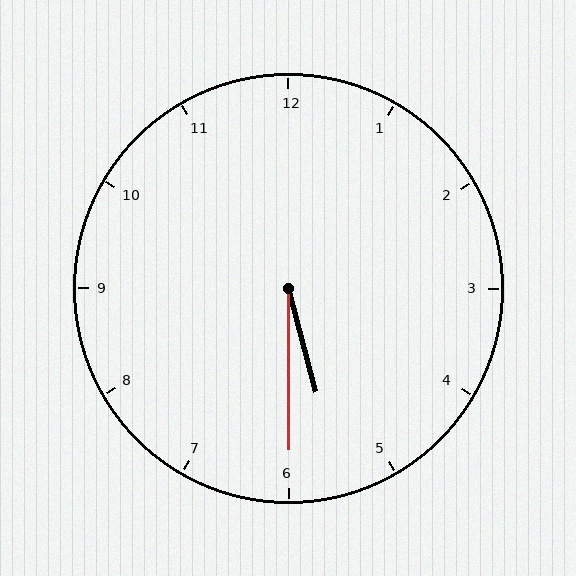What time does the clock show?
5:30.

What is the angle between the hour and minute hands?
Approximately 15 degrees.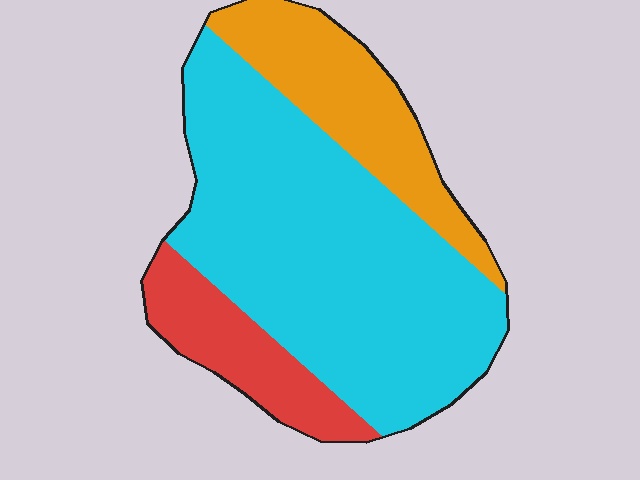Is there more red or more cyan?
Cyan.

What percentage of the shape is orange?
Orange covers roughly 20% of the shape.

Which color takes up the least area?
Red, at roughly 15%.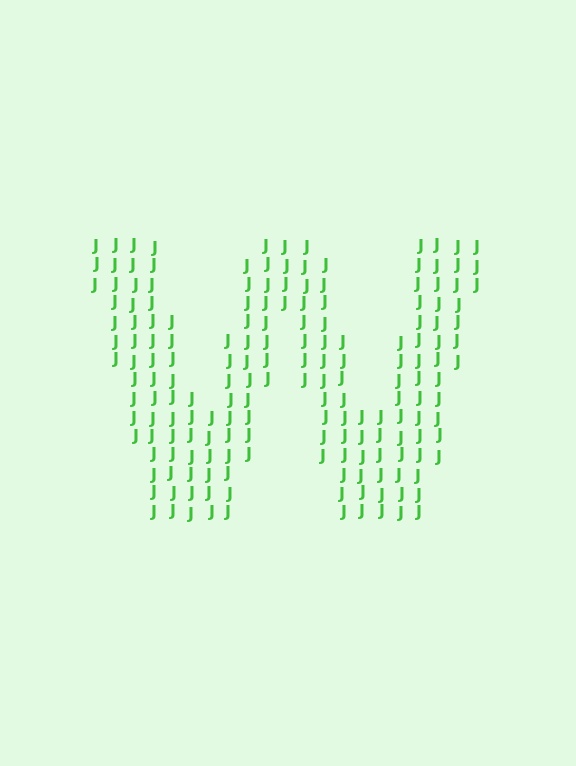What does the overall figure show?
The overall figure shows the letter W.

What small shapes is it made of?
It is made of small letter J's.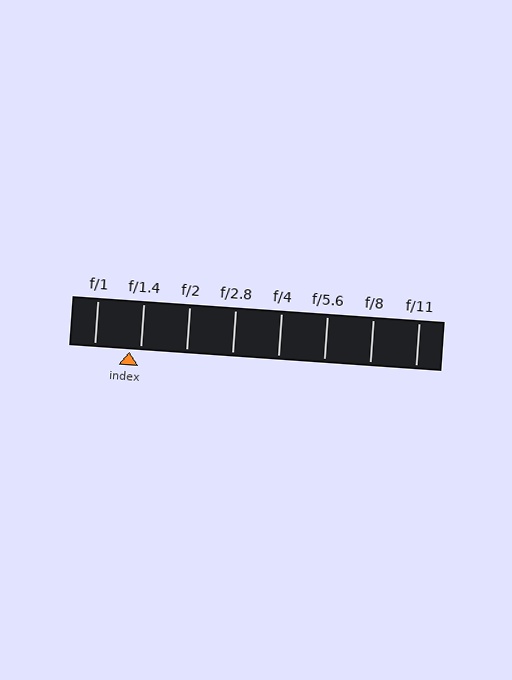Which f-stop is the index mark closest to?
The index mark is closest to f/1.4.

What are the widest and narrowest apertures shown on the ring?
The widest aperture shown is f/1 and the narrowest is f/11.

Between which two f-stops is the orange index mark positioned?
The index mark is between f/1 and f/1.4.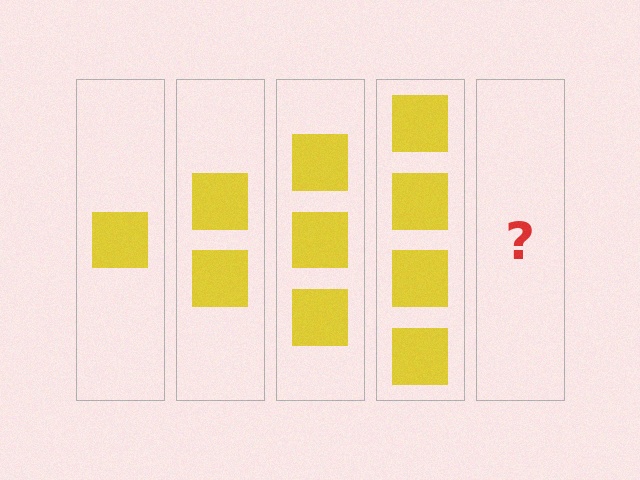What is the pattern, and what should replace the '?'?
The pattern is that each step adds one more square. The '?' should be 5 squares.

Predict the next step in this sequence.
The next step is 5 squares.